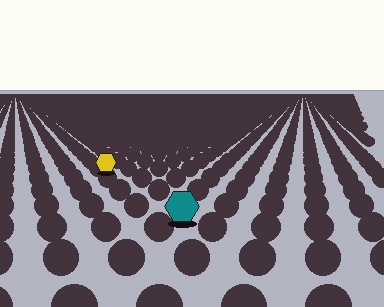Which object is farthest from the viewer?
The yellow hexagon is farthest from the viewer. It appears smaller and the ground texture around it is denser.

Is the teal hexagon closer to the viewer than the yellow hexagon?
Yes. The teal hexagon is closer — you can tell from the texture gradient: the ground texture is coarser near it.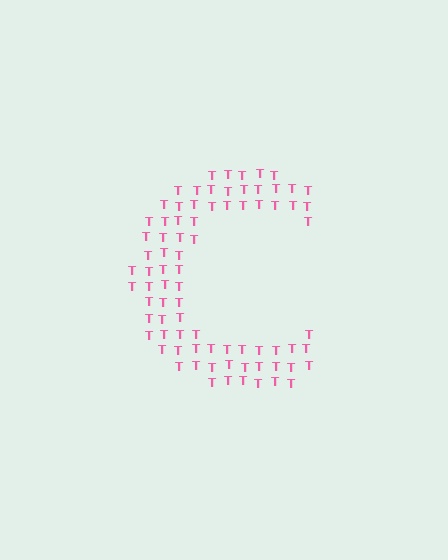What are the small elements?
The small elements are letter T's.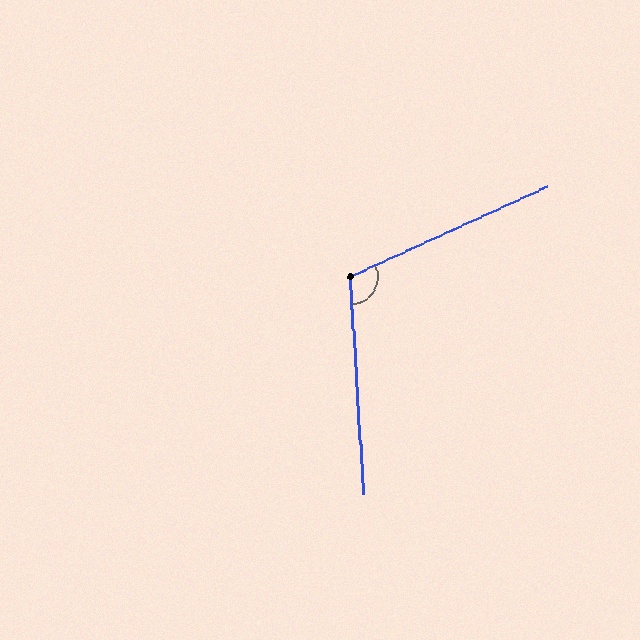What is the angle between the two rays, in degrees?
Approximately 111 degrees.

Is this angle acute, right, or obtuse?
It is obtuse.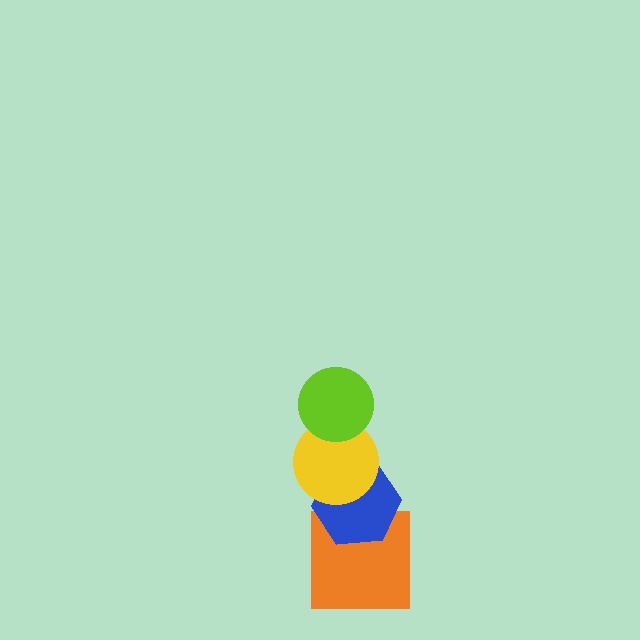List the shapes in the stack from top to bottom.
From top to bottom: the lime circle, the yellow circle, the blue hexagon, the orange square.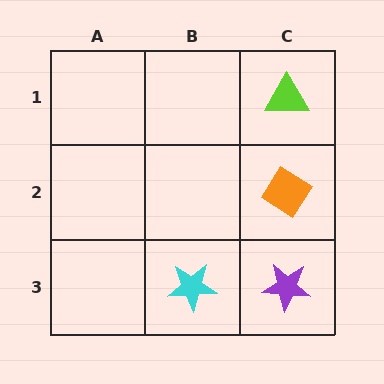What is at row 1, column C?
A lime triangle.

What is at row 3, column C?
A purple star.